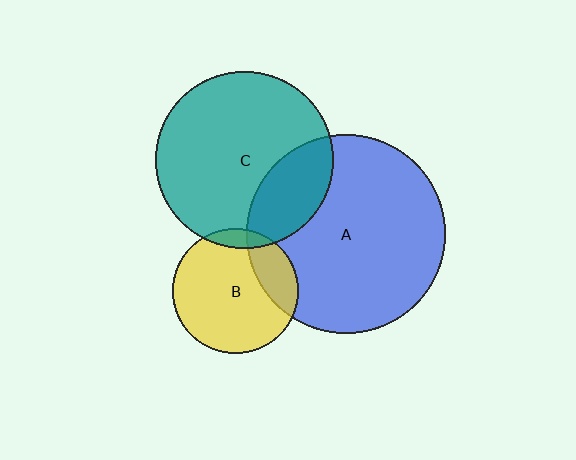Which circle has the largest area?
Circle A (blue).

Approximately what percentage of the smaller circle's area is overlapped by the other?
Approximately 25%.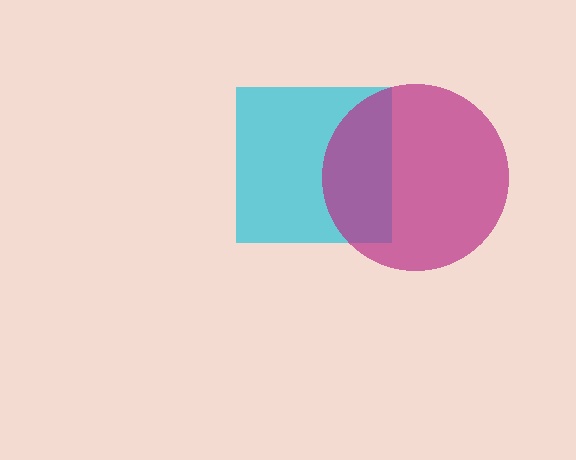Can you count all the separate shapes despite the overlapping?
Yes, there are 2 separate shapes.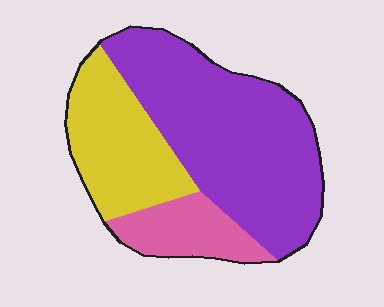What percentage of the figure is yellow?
Yellow covers 28% of the figure.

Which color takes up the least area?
Pink, at roughly 15%.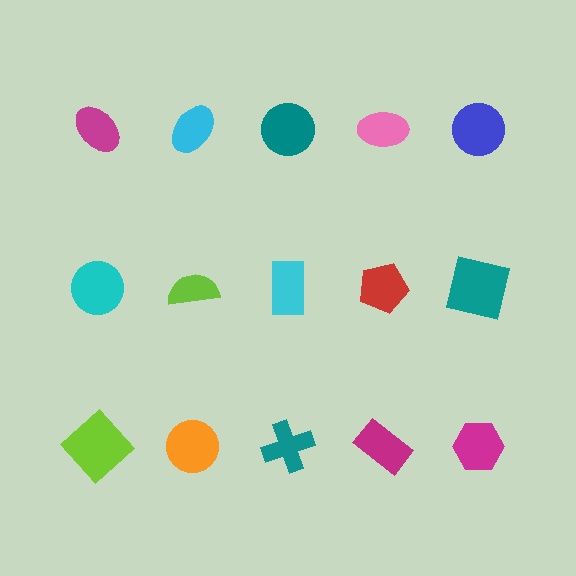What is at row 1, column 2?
A cyan ellipse.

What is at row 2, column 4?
A red pentagon.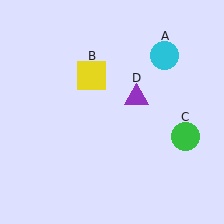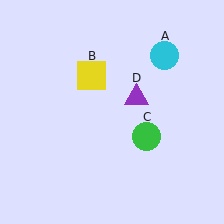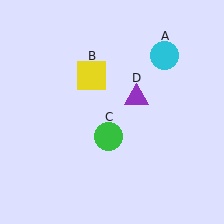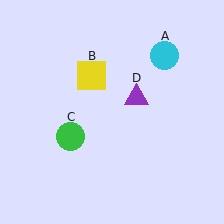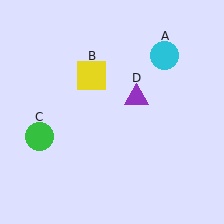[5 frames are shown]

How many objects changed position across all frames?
1 object changed position: green circle (object C).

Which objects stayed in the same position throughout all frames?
Cyan circle (object A) and yellow square (object B) and purple triangle (object D) remained stationary.